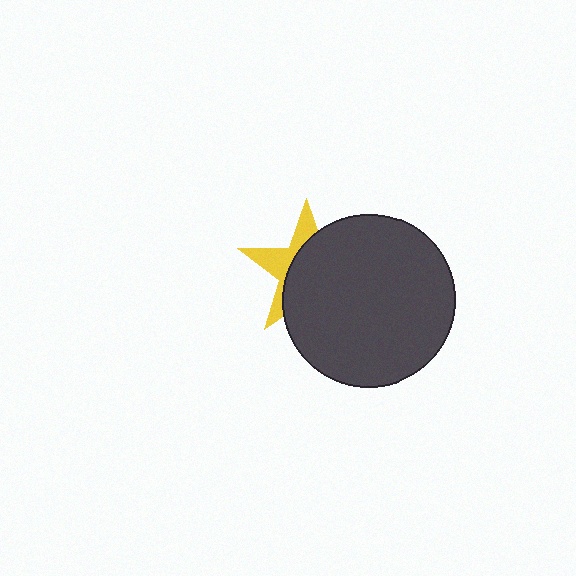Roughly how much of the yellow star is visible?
A small part of it is visible (roughly 35%).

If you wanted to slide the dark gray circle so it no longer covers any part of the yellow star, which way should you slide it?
Slide it right — that is the most direct way to separate the two shapes.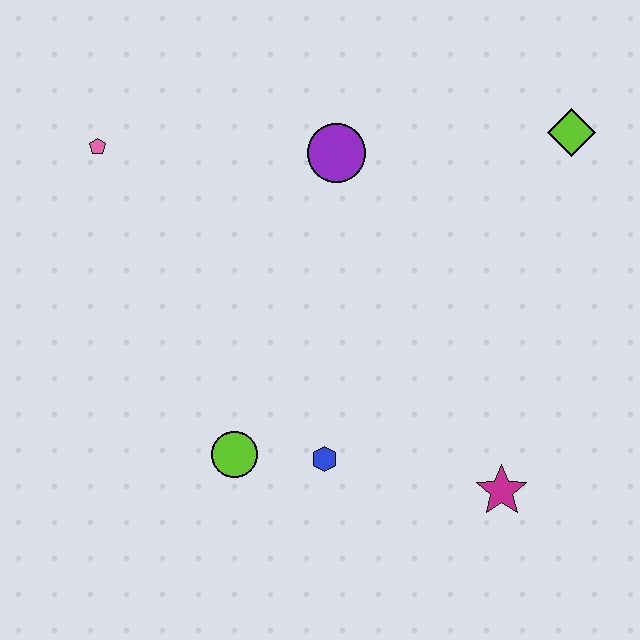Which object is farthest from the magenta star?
The pink pentagon is farthest from the magenta star.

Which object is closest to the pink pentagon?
The purple circle is closest to the pink pentagon.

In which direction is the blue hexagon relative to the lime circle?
The blue hexagon is to the right of the lime circle.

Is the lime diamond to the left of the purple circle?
No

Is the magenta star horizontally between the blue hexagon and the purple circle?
No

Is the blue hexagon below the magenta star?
No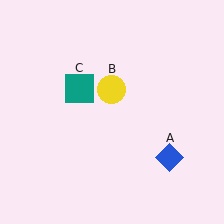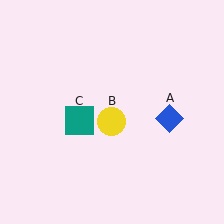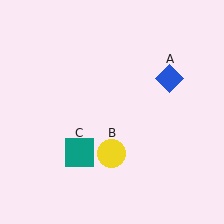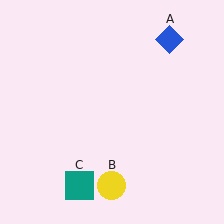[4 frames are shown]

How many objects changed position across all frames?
3 objects changed position: blue diamond (object A), yellow circle (object B), teal square (object C).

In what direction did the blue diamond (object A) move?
The blue diamond (object A) moved up.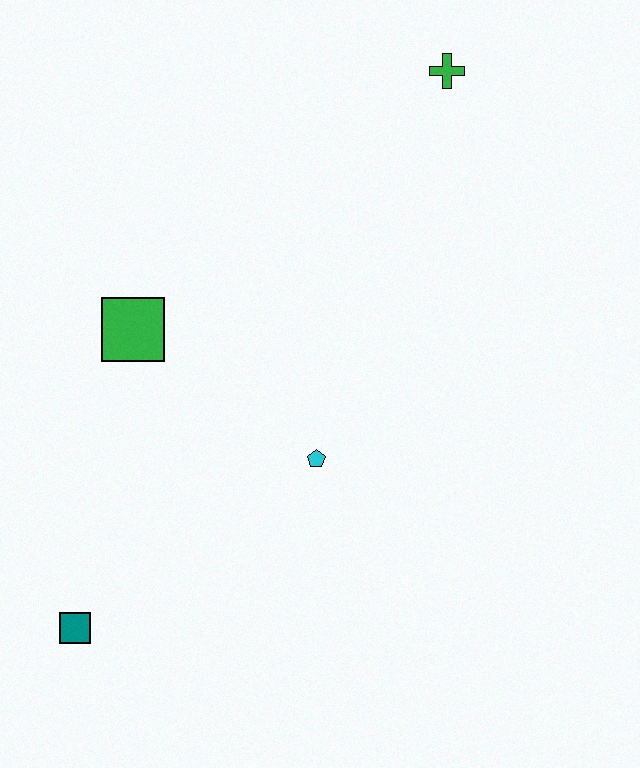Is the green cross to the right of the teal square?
Yes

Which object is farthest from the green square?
The green cross is farthest from the green square.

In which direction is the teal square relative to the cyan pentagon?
The teal square is to the left of the cyan pentagon.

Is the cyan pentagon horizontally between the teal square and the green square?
No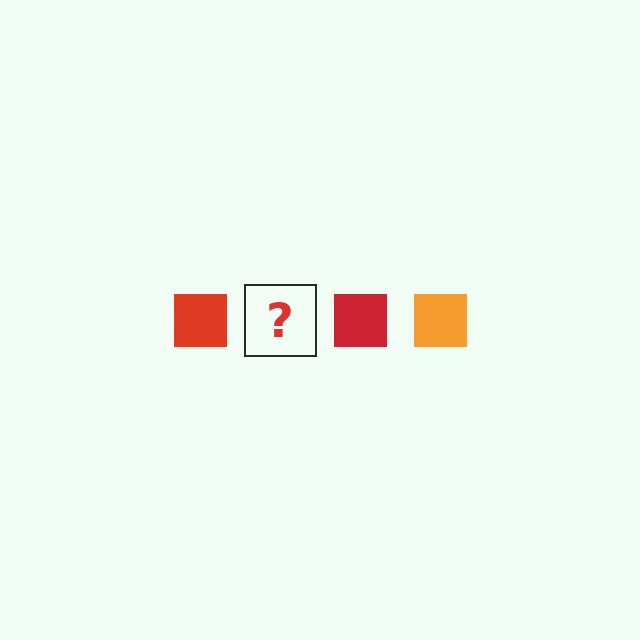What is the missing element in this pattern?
The missing element is an orange square.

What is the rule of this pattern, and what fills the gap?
The rule is that the pattern cycles through red, orange squares. The gap should be filled with an orange square.